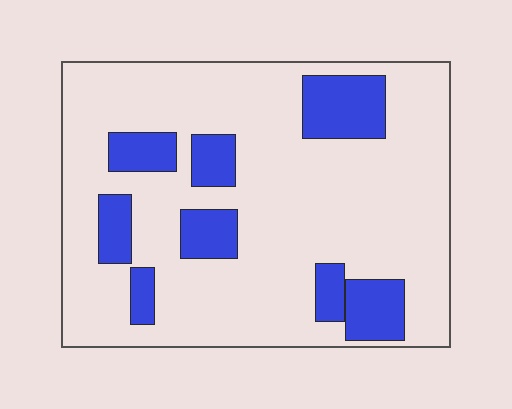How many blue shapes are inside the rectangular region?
8.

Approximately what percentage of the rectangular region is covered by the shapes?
Approximately 20%.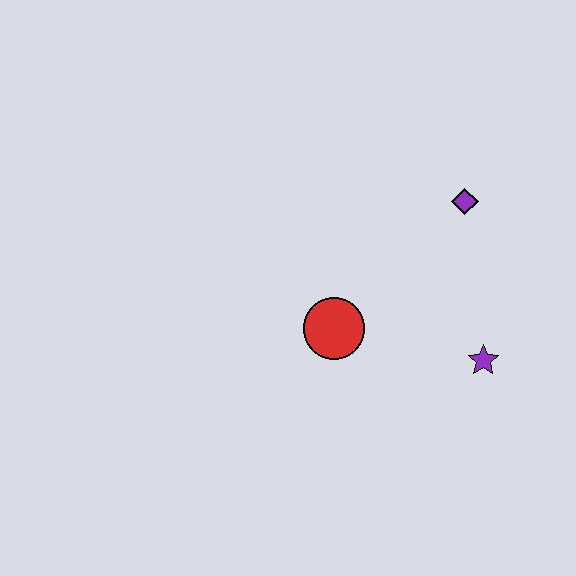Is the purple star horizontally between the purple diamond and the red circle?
No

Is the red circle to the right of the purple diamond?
No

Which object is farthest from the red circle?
The purple diamond is farthest from the red circle.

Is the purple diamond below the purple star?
No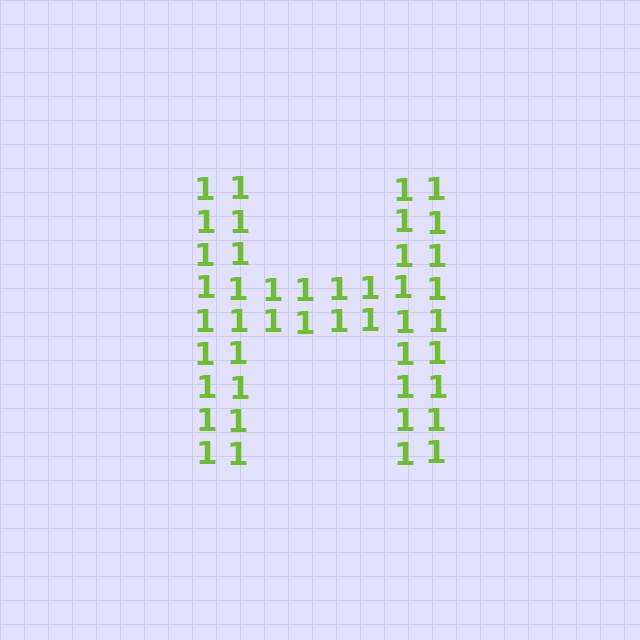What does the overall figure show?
The overall figure shows the letter H.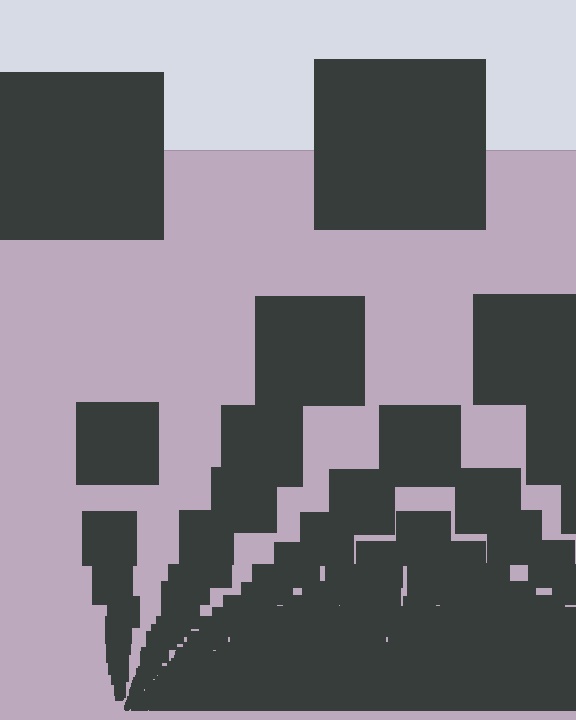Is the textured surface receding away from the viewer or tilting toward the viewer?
The surface appears to tilt toward the viewer. Texture elements get larger and sparser toward the top.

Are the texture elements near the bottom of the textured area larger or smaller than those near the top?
Smaller. The gradient is inverted — elements near the bottom are smaller and denser.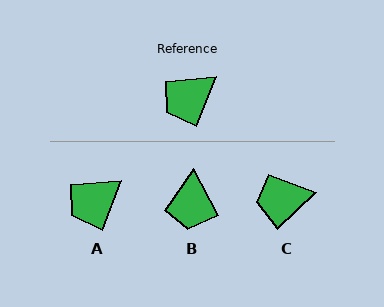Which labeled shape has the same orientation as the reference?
A.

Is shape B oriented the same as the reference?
No, it is off by about 50 degrees.